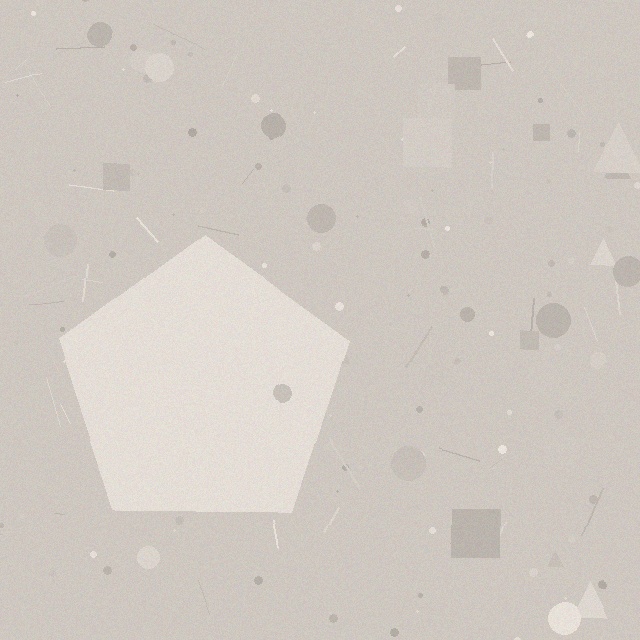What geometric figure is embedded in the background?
A pentagon is embedded in the background.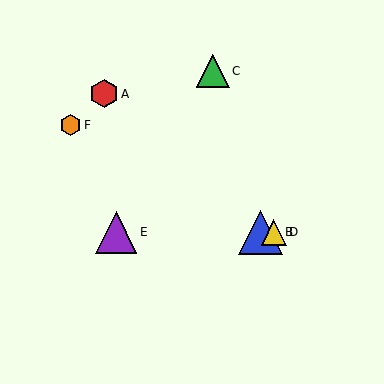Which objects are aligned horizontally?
Objects B, D, E are aligned horizontally.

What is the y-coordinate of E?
Object E is at y≈232.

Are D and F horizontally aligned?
No, D is at y≈232 and F is at y≈125.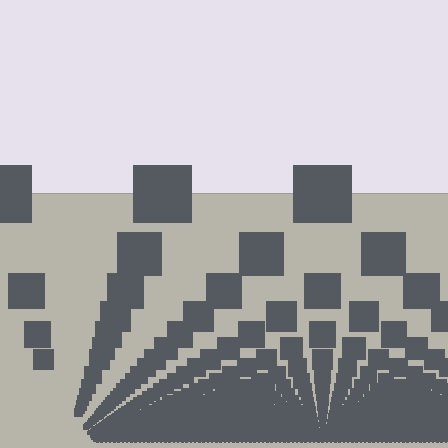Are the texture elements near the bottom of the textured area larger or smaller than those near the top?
Smaller. The gradient is inverted — elements near the bottom are smaller and denser.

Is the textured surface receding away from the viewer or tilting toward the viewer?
The surface appears to tilt toward the viewer. Texture elements get larger and sparser toward the top.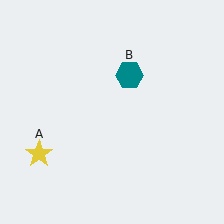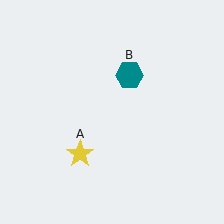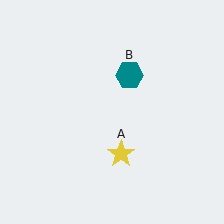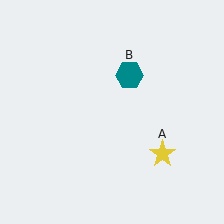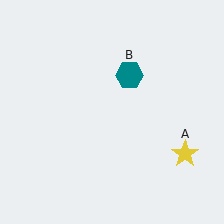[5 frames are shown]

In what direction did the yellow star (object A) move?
The yellow star (object A) moved right.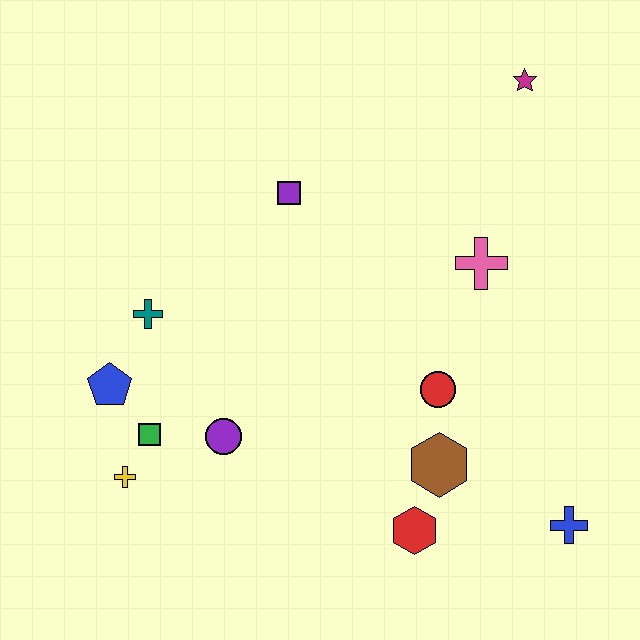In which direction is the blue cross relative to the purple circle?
The blue cross is to the right of the purple circle.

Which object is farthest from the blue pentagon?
The magenta star is farthest from the blue pentagon.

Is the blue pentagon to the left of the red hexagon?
Yes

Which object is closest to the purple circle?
The green square is closest to the purple circle.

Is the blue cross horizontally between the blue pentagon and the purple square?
No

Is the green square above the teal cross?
No